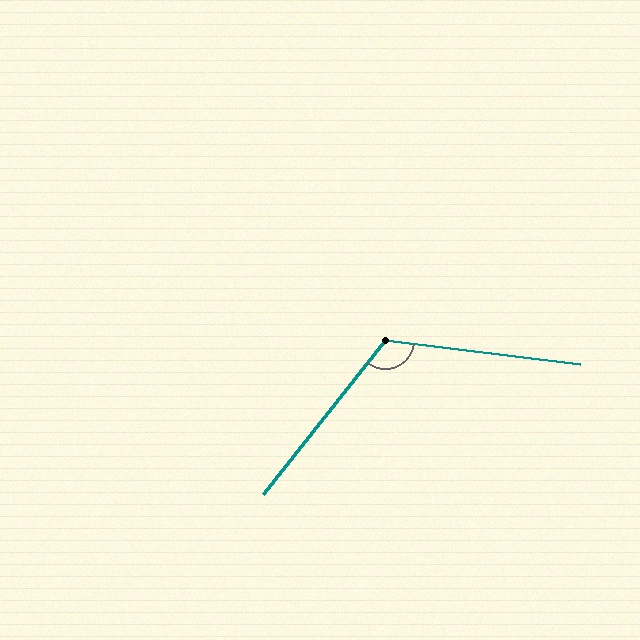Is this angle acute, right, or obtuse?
It is obtuse.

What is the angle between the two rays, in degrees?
Approximately 121 degrees.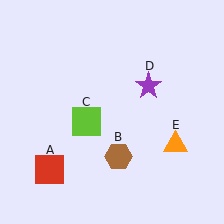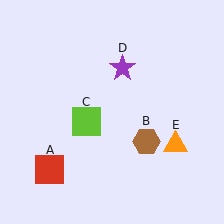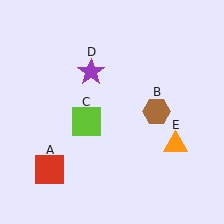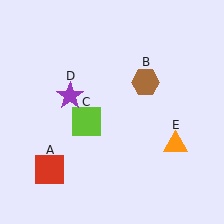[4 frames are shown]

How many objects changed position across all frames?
2 objects changed position: brown hexagon (object B), purple star (object D).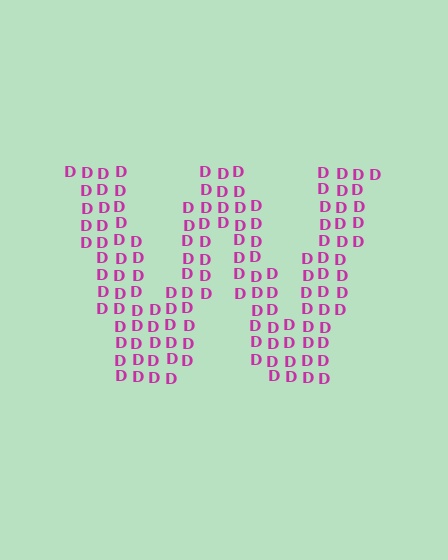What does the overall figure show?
The overall figure shows the letter W.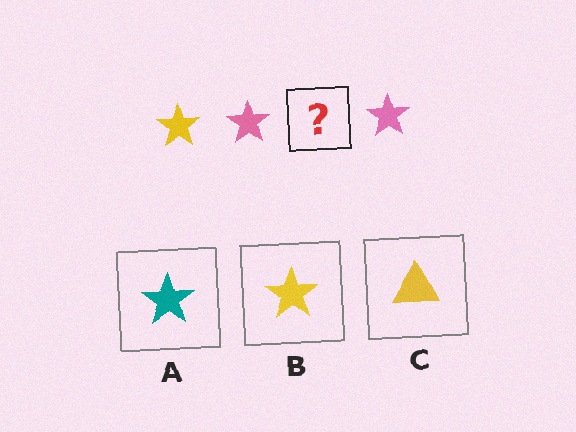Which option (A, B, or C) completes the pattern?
B.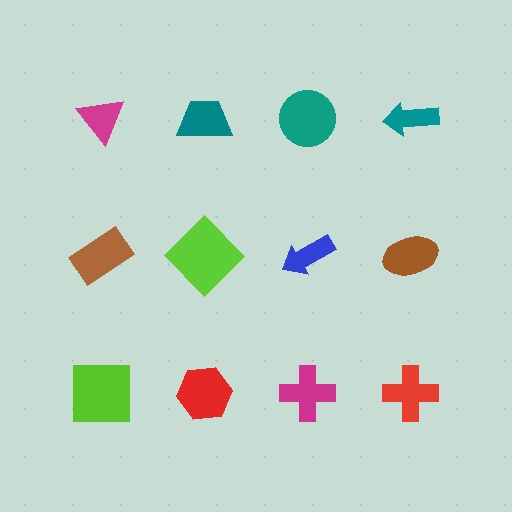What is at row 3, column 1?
A lime square.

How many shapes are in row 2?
4 shapes.